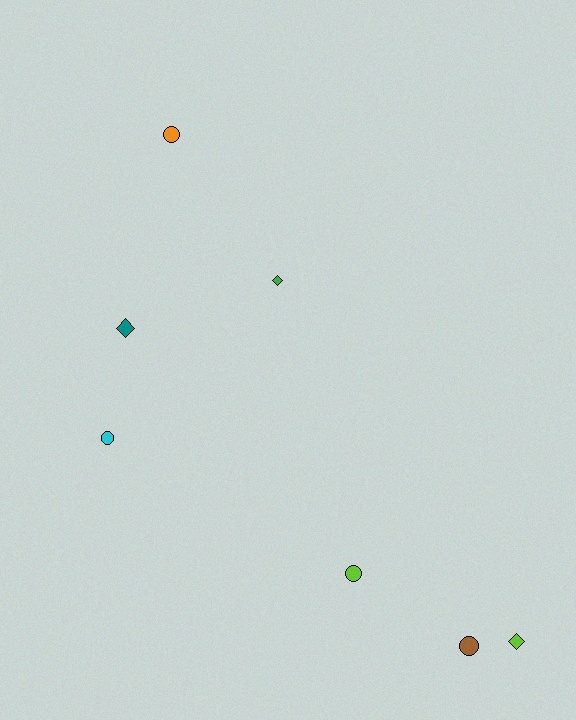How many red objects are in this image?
There are no red objects.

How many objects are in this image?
There are 7 objects.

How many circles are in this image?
There are 4 circles.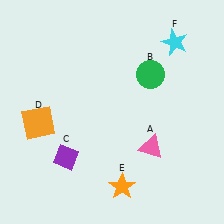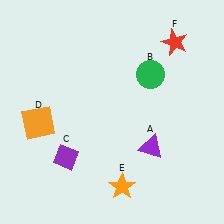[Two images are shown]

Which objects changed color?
A changed from pink to purple. F changed from cyan to red.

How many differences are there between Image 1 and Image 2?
There are 2 differences between the two images.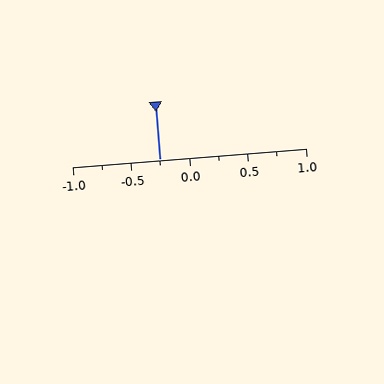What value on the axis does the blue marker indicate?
The marker indicates approximately -0.25.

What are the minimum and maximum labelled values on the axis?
The axis runs from -1.0 to 1.0.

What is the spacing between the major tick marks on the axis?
The major ticks are spaced 0.5 apart.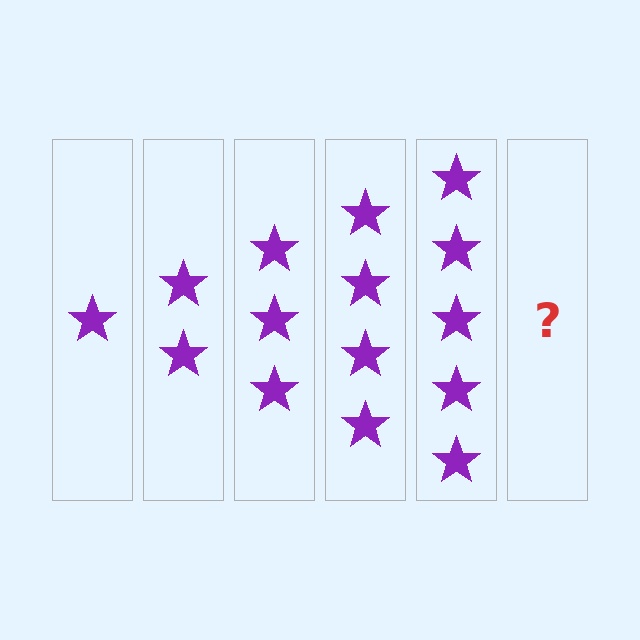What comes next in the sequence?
The next element should be 6 stars.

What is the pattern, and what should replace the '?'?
The pattern is that each step adds one more star. The '?' should be 6 stars.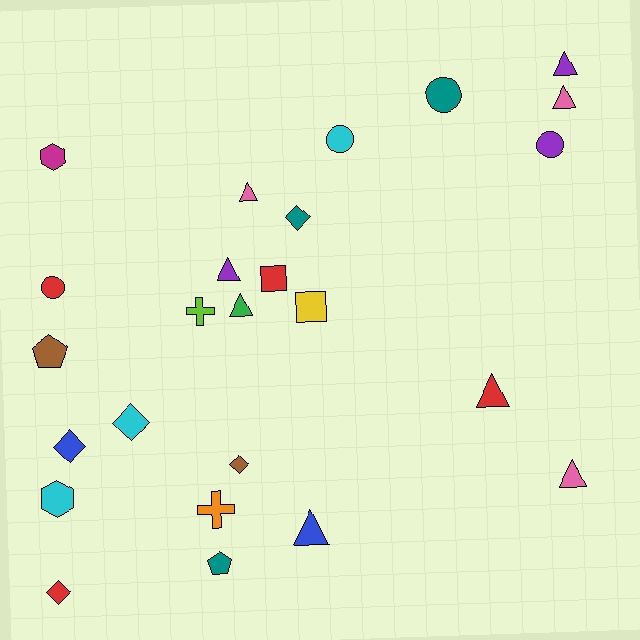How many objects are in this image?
There are 25 objects.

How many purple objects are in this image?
There are 3 purple objects.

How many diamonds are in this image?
There are 5 diamonds.